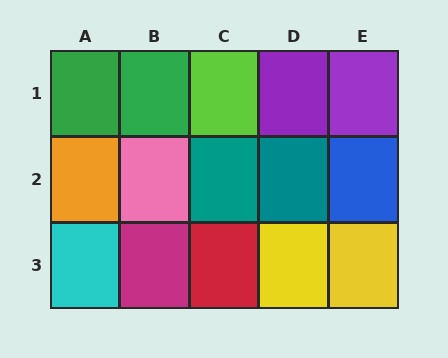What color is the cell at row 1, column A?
Green.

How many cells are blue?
1 cell is blue.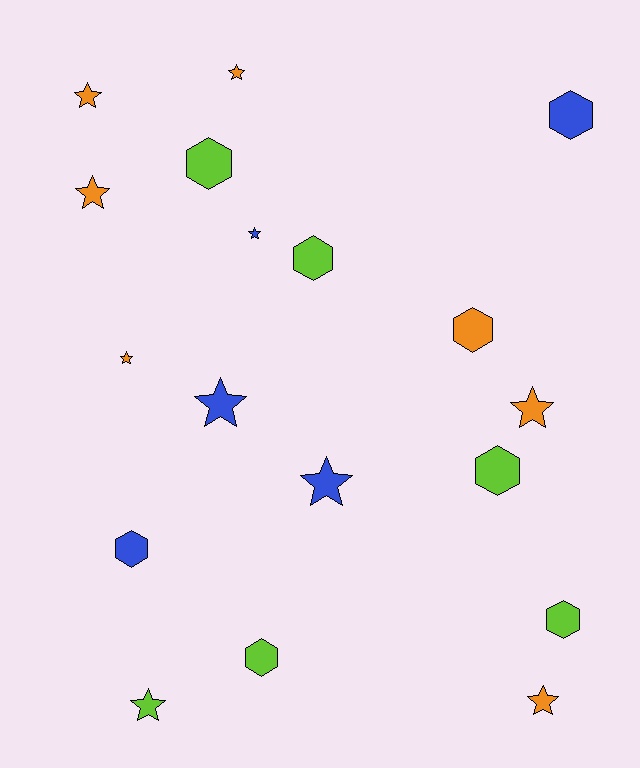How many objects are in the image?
There are 18 objects.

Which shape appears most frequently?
Star, with 10 objects.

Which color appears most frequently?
Orange, with 7 objects.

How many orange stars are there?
There are 6 orange stars.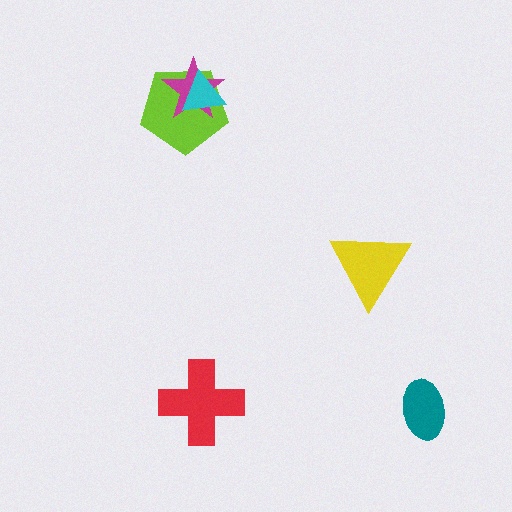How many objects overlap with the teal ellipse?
0 objects overlap with the teal ellipse.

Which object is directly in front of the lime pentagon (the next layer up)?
The magenta star is directly in front of the lime pentagon.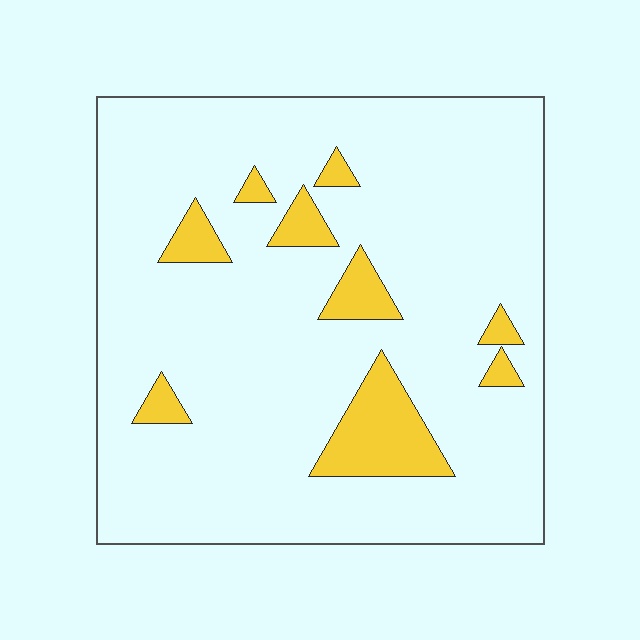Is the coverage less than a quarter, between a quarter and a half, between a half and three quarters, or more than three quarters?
Less than a quarter.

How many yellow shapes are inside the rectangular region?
9.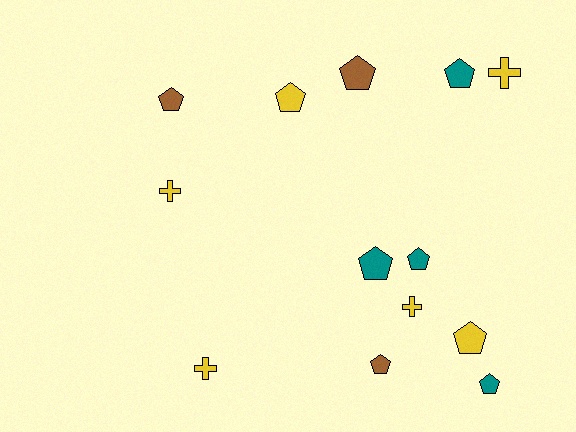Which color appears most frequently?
Yellow, with 6 objects.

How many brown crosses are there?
There are no brown crosses.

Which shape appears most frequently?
Pentagon, with 9 objects.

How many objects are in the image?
There are 13 objects.